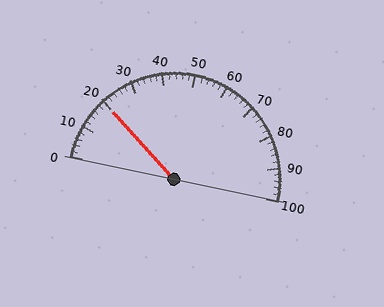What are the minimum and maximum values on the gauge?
The gauge ranges from 0 to 100.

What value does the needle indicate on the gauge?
The needle indicates approximately 20.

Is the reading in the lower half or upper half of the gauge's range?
The reading is in the lower half of the range (0 to 100).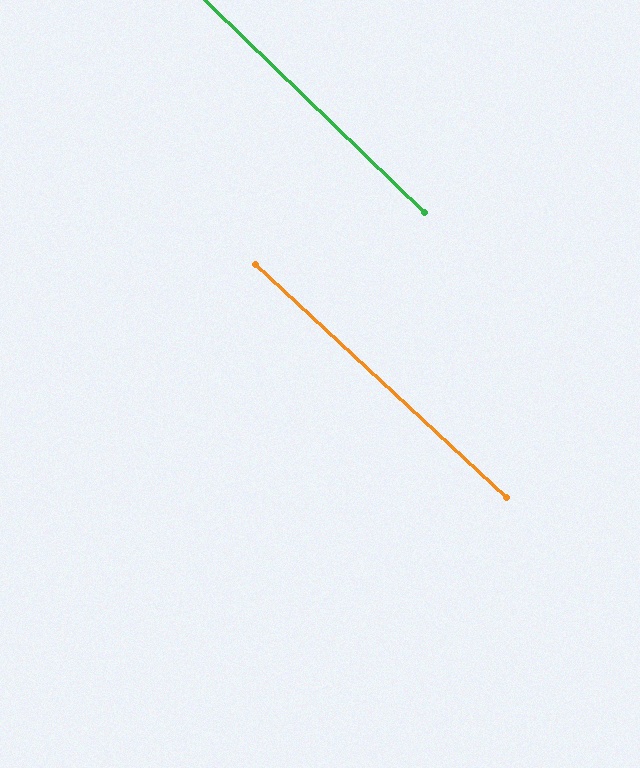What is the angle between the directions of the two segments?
Approximately 1 degree.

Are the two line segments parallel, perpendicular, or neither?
Parallel — their directions differ by only 1.1°.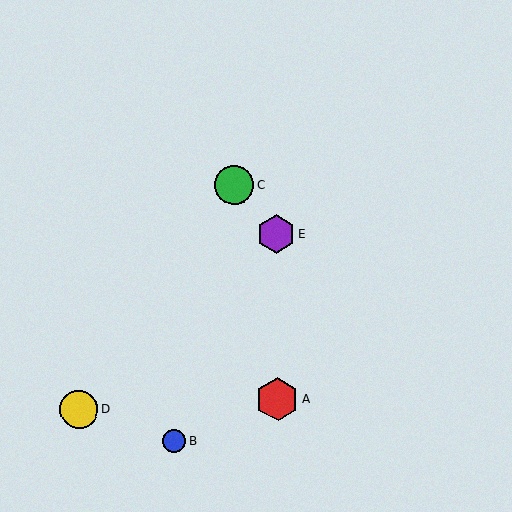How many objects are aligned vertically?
2 objects (A, E) are aligned vertically.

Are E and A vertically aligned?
Yes, both are at x≈276.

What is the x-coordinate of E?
Object E is at x≈276.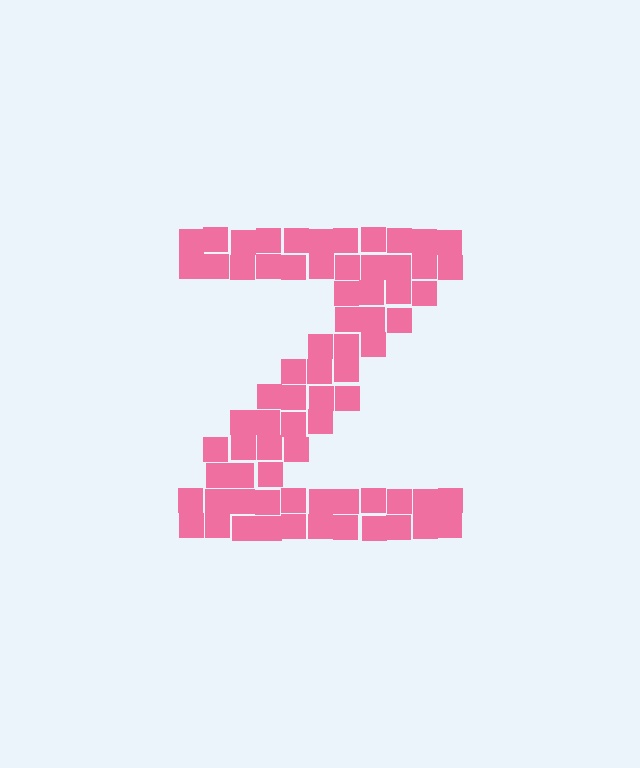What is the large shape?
The large shape is the letter Z.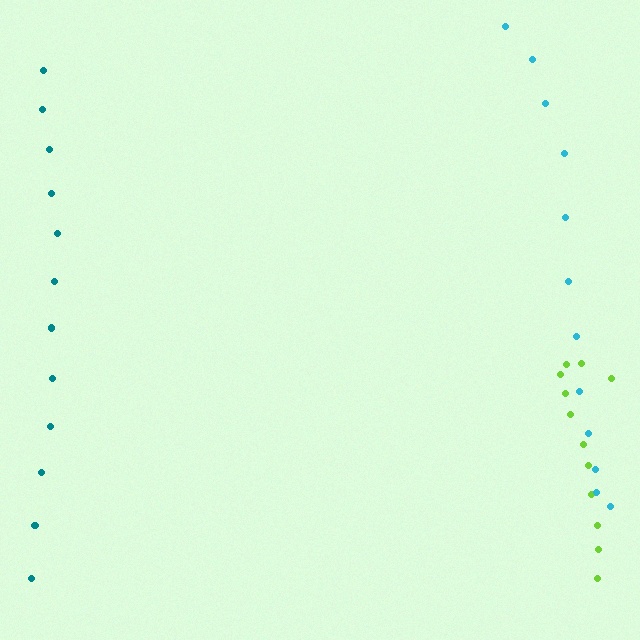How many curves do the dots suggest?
There are 3 distinct paths.